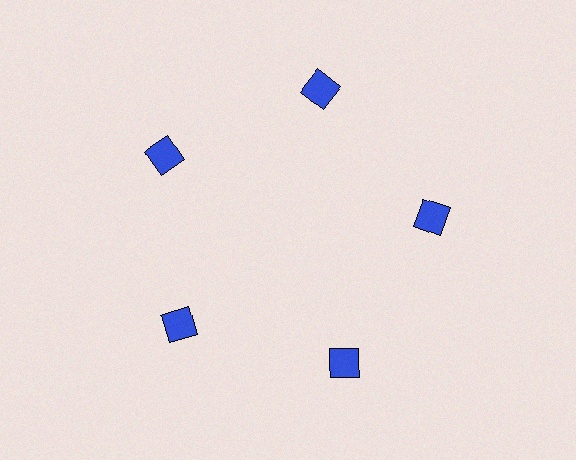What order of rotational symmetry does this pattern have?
This pattern has 5-fold rotational symmetry.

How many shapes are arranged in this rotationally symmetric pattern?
There are 5 shapes, arranged in 5 groups of 1.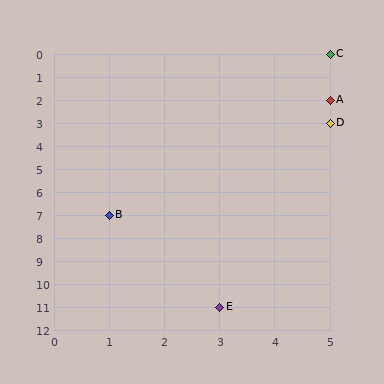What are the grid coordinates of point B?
Point B is at grid coordinates (1, 7).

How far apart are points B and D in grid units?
Points B and D are 4 columns and 4 rows apart (about 5.7 grid units diagonally).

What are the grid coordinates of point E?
Point E is at grid coordinates (3, 11).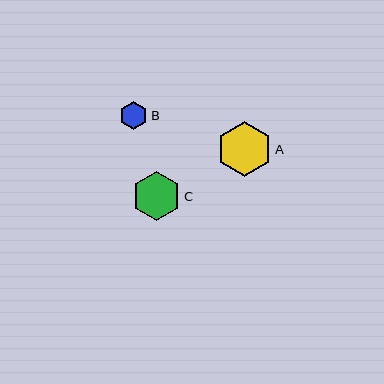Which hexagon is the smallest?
Hexagon B is the smallest with a size of approximately 28 pixels.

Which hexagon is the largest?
Hexagon A is the largest with a size of approximately 55 pixels.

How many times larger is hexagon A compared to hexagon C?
Hexagon A is approximately 1.1 times the size of hexagon C.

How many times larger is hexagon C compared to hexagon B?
Hexagon C is approximately 1.7 times the size of hexagon B.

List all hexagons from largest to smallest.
From largest to smallest: A, C, B.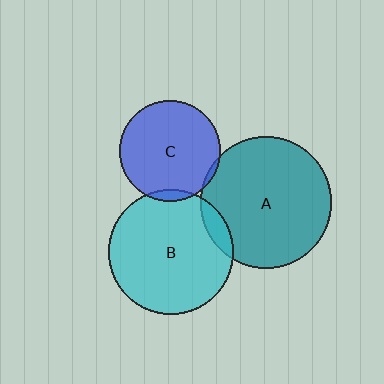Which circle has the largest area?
Circle A (teal).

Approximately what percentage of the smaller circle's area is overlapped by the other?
Approximately 10%.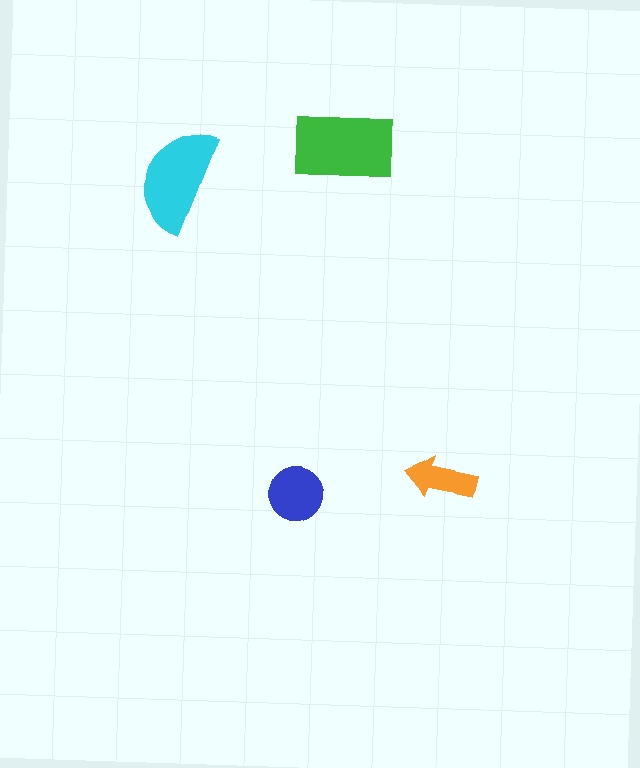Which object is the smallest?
The orange arrow.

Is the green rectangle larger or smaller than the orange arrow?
Larger.